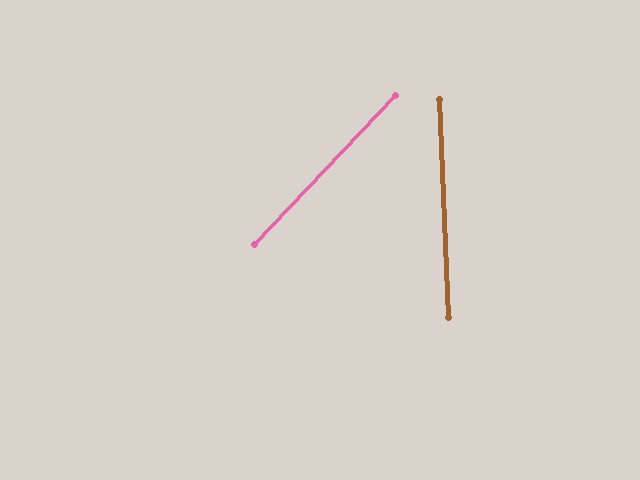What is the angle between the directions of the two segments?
Approximately 46 degrees.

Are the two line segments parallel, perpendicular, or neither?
Neither parallel nor perpendicular — they differ by about 46°.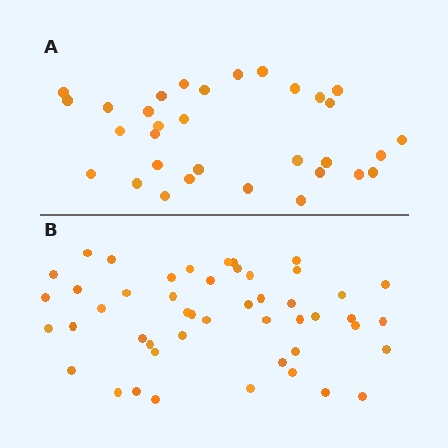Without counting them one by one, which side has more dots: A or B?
Region B (the bottom region) has more dots.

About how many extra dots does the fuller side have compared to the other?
Region B has approximately 15 more dots than region A.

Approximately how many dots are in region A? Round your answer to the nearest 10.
About 30 dots. (The exact count is 32, which rounds to 30.)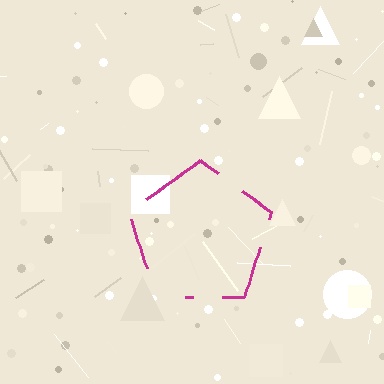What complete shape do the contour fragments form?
The contour fragments form a pentagon.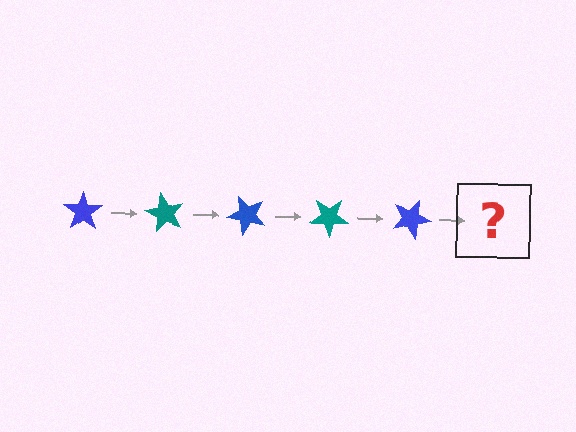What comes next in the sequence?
The next element should be a teal star, rotated 300 degrees from the start.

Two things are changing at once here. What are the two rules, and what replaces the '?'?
The two rules are that it rotates 60 degrees each step and the color cycles through blue and teal. The '?' should be a teal star, rotated 300 degrees from the start.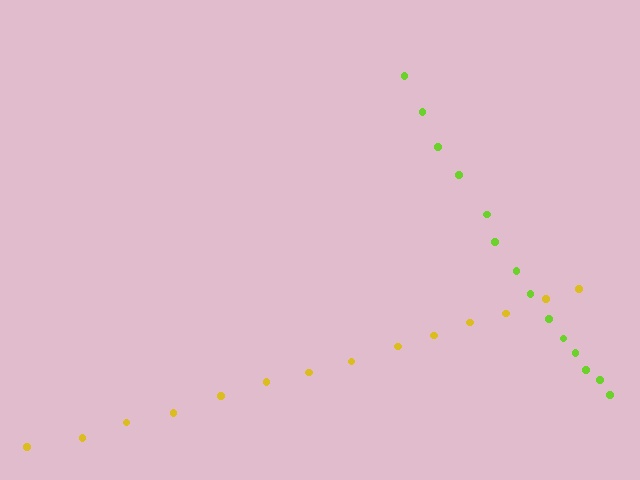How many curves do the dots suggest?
There are 2 distinct paths.